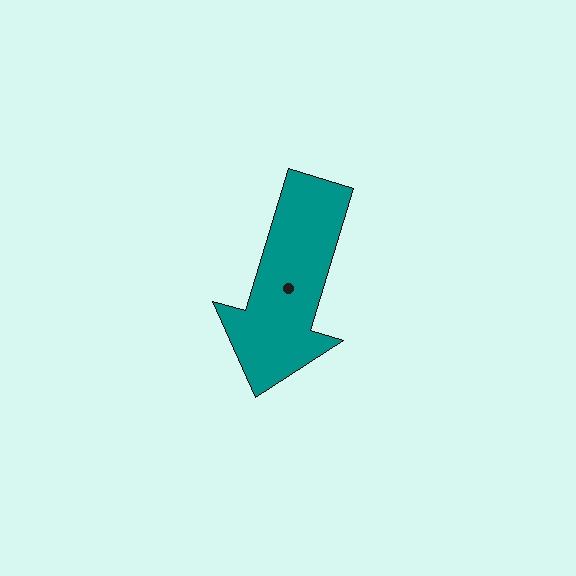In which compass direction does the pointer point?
South.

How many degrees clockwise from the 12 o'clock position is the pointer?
Approximately 197 degrees.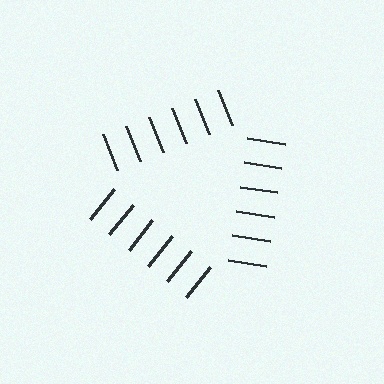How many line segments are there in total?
18 — 6 along each of the 3 edges.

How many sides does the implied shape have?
3 sides — the line-ends trace a triangle.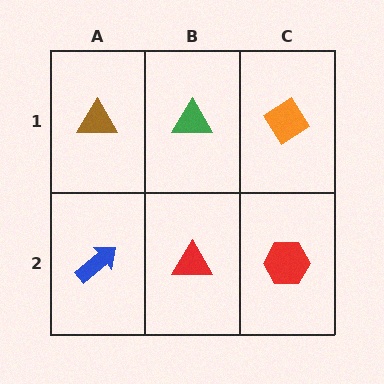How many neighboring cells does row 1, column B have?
3.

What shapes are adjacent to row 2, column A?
A brown triangle (row 1, column A), a red triangle (row 2, column B).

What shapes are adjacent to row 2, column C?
An orange diamond (row 1, column C), a red triangle (row 2, column B).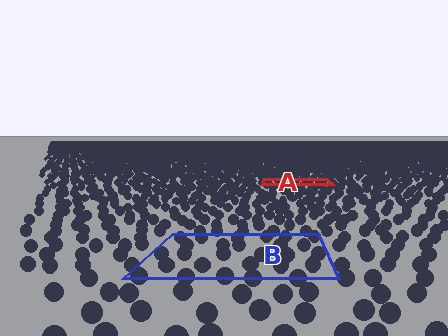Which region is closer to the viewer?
Region B is closer. The texture elements there are larger and more spread out.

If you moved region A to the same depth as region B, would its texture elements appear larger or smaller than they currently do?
They would appear larger. At a closer depth, the same texture elements are projected at a bigger on-screen size.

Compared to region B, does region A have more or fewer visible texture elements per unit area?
Region A has more texture elements per unit area — they are packed more densely because it is farther away.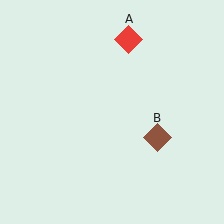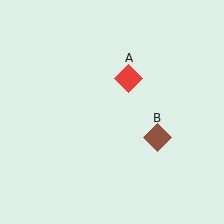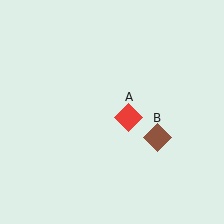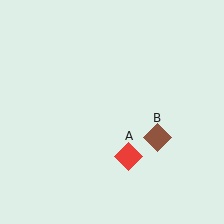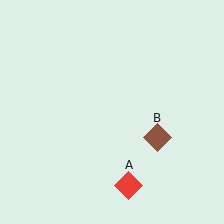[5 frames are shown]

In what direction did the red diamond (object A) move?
The red diamond (object A) moved down.